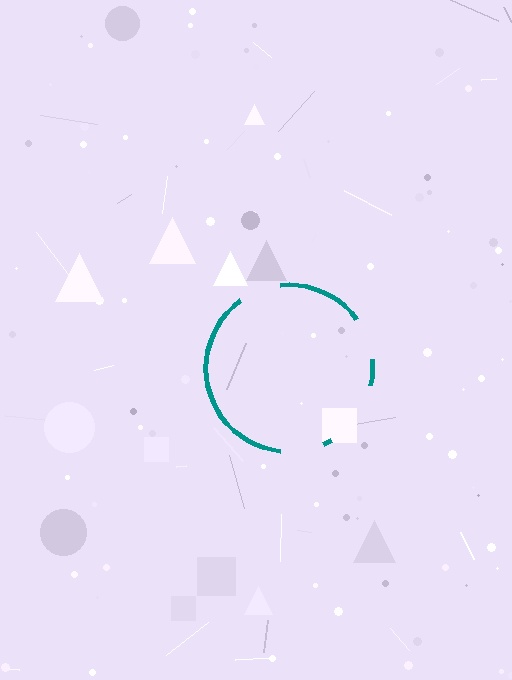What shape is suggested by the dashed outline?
The dashed outline suggests a circle.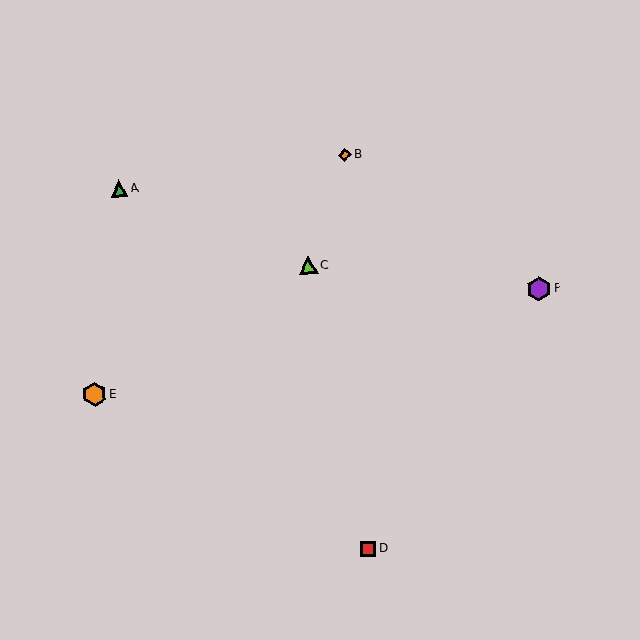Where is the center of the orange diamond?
The center of the orange diamond is at (345, 155).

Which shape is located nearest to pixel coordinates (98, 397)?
The orange hexagon (labeled E) at (94, 395) is nearest to that location.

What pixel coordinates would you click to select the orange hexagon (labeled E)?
Click at (94, 395) to select the orange hexagon E.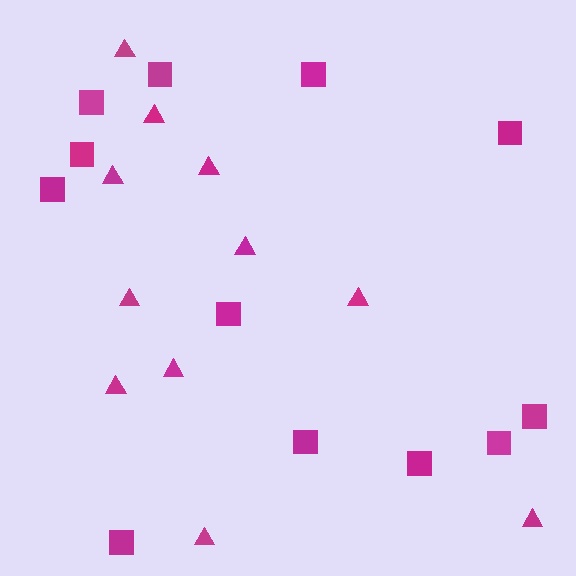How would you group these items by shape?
There are 2 groups: one group of triangles (11) and one group of squares (12).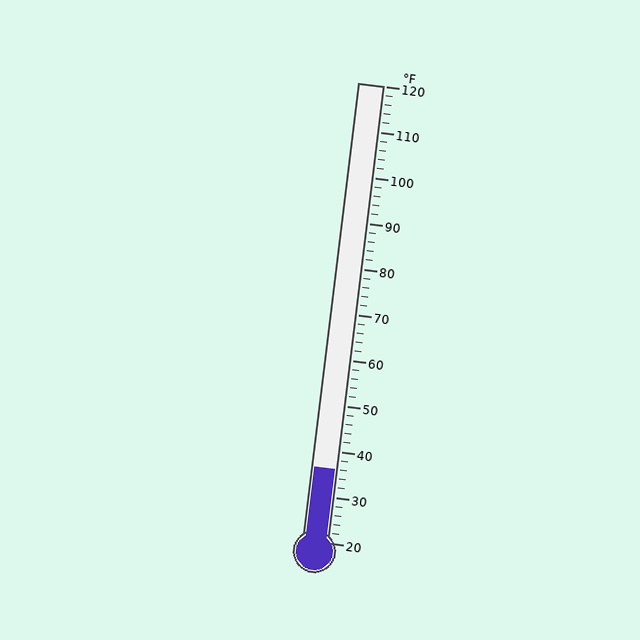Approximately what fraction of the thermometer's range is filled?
The thermometer is filled to approximately 15% of its range.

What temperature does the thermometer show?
The thermometer shows approximately 36°F.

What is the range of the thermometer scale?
The thermometer scale ranges from 20°F to 120°F.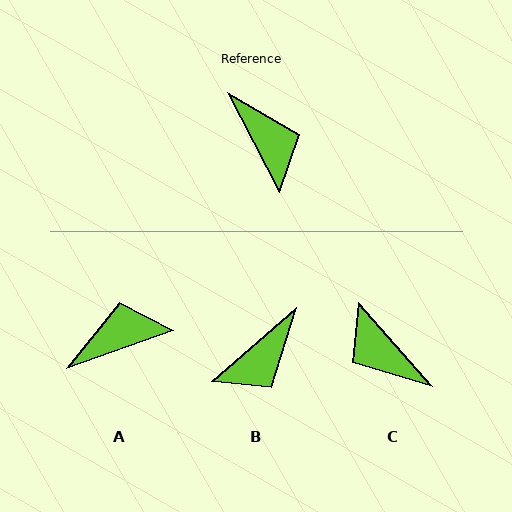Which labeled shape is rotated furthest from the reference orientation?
C, about 166 degrees away.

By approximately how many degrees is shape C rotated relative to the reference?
Approximately 166 degrees clockwise.